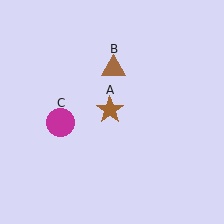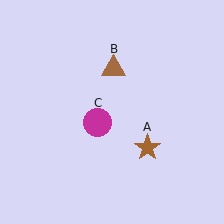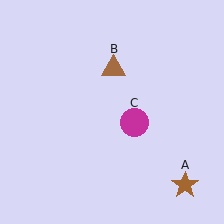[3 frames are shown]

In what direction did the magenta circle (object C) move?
The magenta circle (object C) moved right.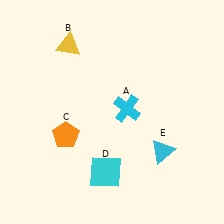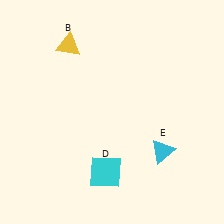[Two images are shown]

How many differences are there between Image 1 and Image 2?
There are 2 differences between the two images.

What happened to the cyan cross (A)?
The cyan cross (A) was removed in Image 2. It was in the top-right area of Image 1.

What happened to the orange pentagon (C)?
The orange pentagon (C) was removed in Image 2. It was in the bottom-left area of Image 1.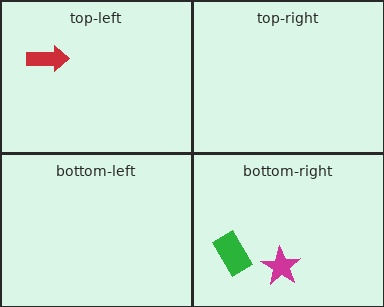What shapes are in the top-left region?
The red arrow.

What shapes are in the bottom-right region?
The magenta star, the green rectangle.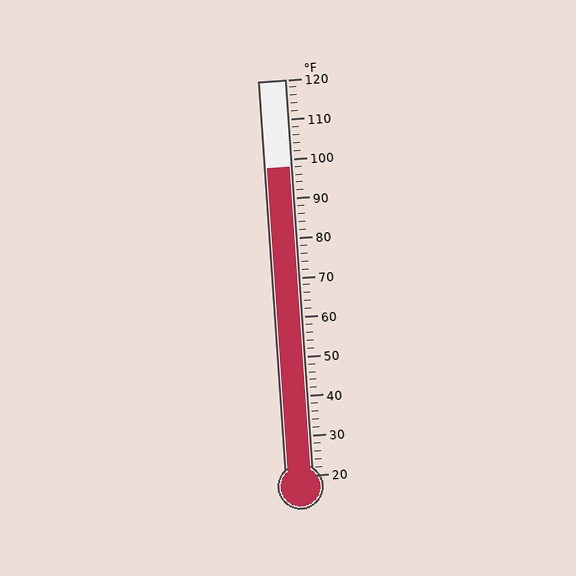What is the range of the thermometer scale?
The thermometer scale ranges from 20°F to 120°F.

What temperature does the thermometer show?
The thermometer shows approximately 98°F.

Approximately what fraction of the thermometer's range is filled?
The thermometer is filled to approximately 80% of its range.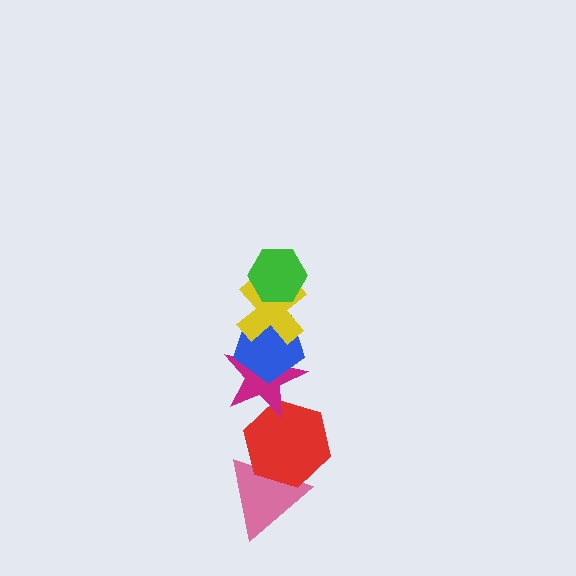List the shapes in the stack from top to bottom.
From top to bottom: the green hexagon, the yellow cross, the blue pentagon, the magenta star, the red hexagon, the pink triangle.